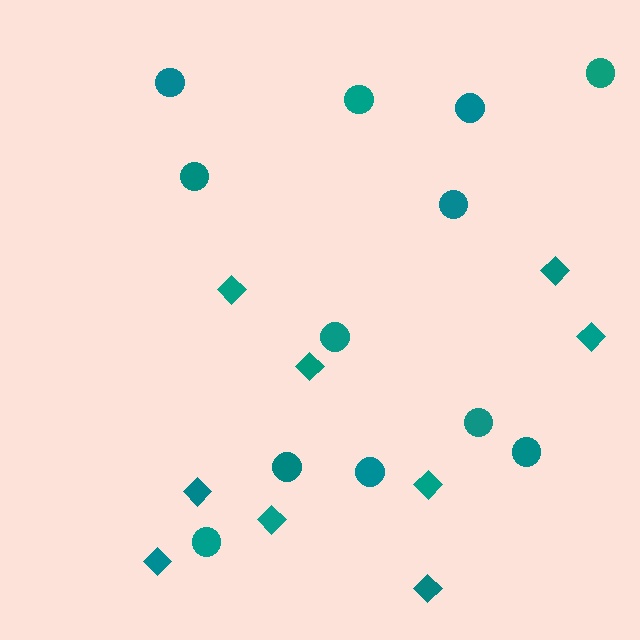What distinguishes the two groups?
There are 2 groups: one group of circles (12) and one group of diamonds (9).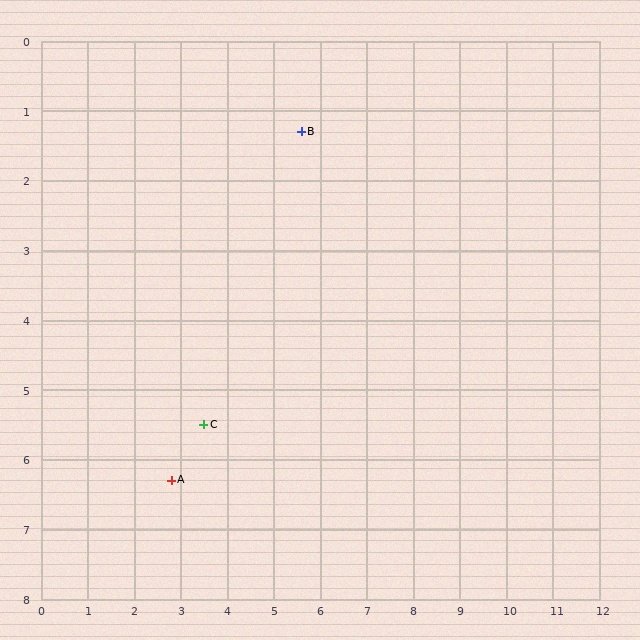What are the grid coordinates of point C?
Point C is at approximately (3.5, 5.5).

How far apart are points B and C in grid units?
Points B and C are about 4.7 grid units apart.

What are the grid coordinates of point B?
Point B is at approximately (5.6, 1.3).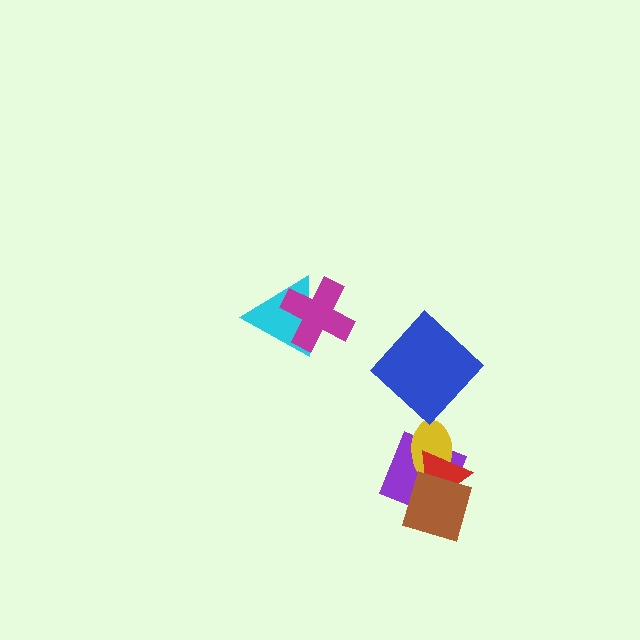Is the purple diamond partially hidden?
Yes, it is partially covered by another shape.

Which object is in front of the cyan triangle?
The magenta cross is in front of the cyan triangle.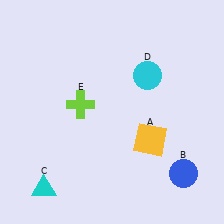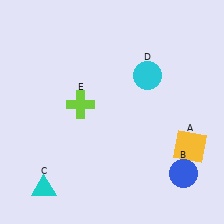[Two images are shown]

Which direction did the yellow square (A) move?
The yellow square (A) moved right.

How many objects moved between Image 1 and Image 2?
1 object moved between the two images.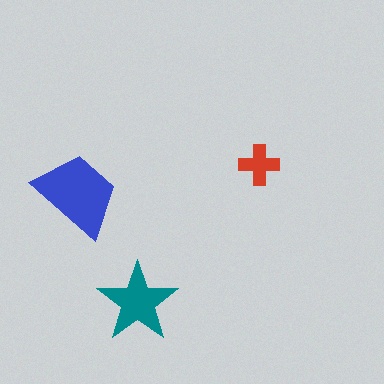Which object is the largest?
The blue trapezoid.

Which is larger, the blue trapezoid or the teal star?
The blue trapezoid.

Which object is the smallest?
The red cross.